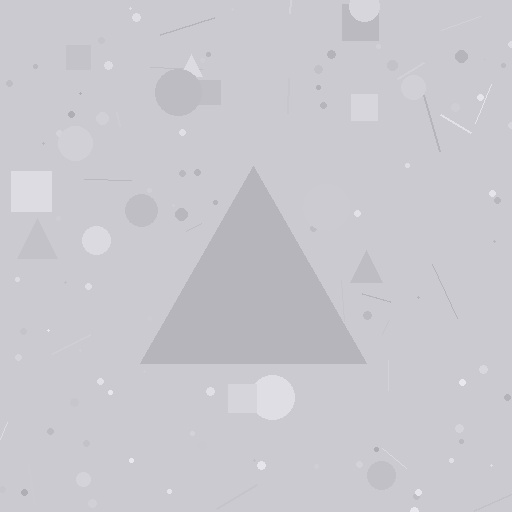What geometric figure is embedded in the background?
A triangle is embedded in the background.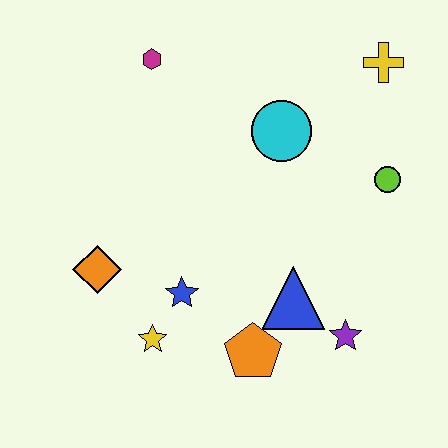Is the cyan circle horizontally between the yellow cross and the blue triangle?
No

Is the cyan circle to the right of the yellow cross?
No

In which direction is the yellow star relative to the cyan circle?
The yellow star is below the cyan circle.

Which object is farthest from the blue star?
The yellow cross is farthest from the blue star.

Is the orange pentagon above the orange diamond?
No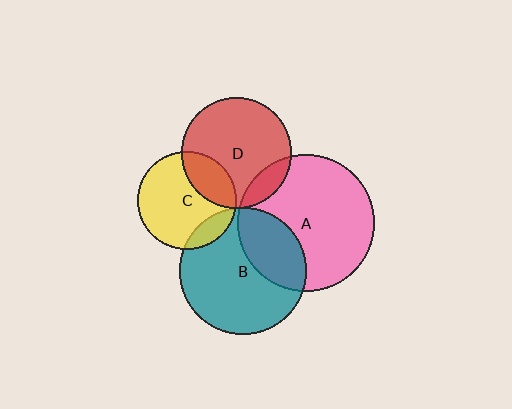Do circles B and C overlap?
Yes.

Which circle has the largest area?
Circle A (pink).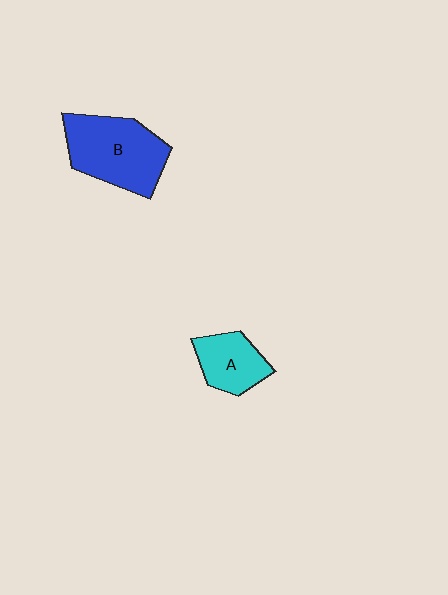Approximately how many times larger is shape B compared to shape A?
Approximately 1.8 times.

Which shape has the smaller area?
Shape A (cyan).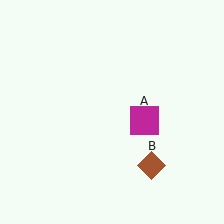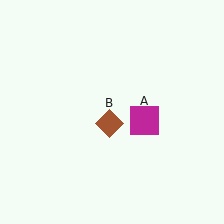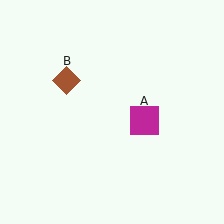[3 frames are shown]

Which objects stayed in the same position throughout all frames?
Magenta square (object A) remained stationary.